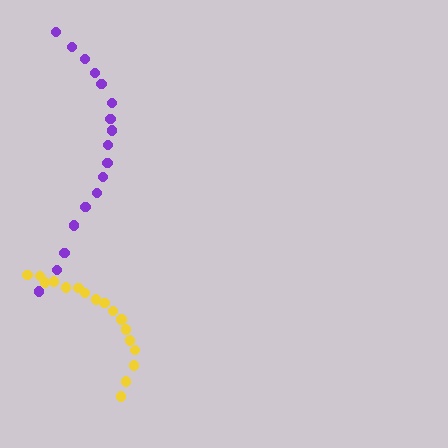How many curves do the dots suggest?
There are 2 distinct paths.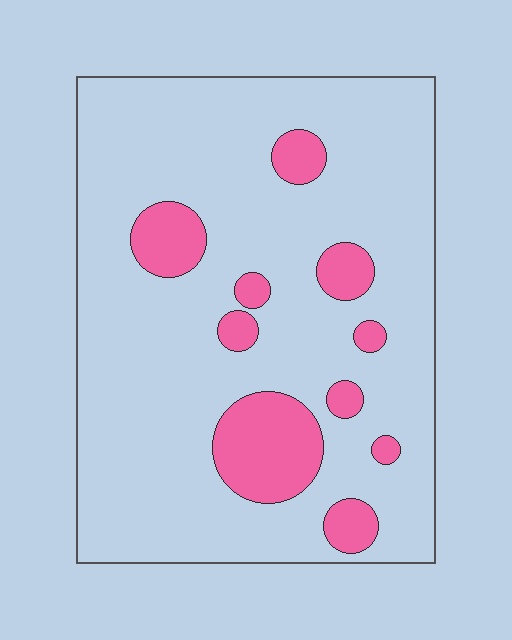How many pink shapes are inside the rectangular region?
10.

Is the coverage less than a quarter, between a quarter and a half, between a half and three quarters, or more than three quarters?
Less than a quarter.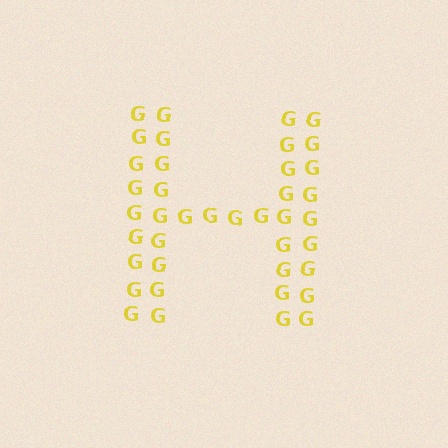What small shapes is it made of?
It is made of small letter G's.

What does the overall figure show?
The overall figure shows the letter H.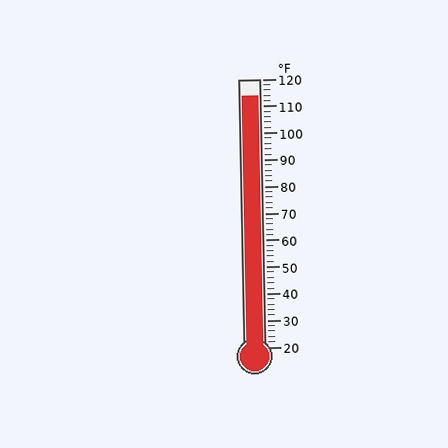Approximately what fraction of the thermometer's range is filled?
The thermometer is filled to approximately 95% of its range.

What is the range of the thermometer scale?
The thermometer scale ranges from 20°F to 120°F.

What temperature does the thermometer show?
The thermometer shows approximately 114°F.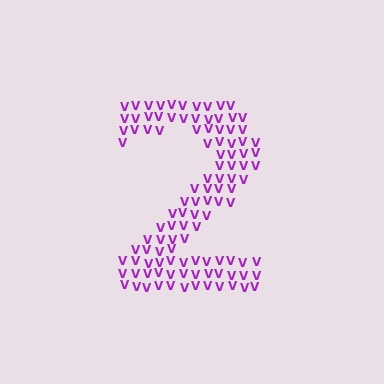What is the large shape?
The large shape is the digit 2.